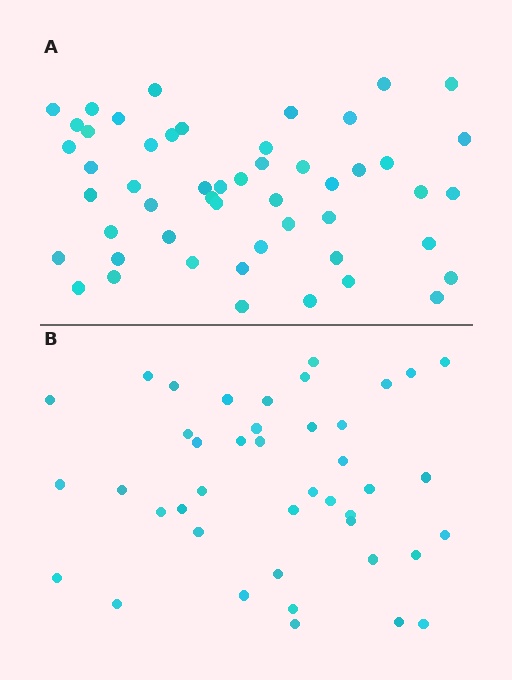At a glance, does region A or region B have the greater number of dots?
Region A (the top region) has more dots.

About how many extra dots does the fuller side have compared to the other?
Region A has roughly 8 or so more dots than region B.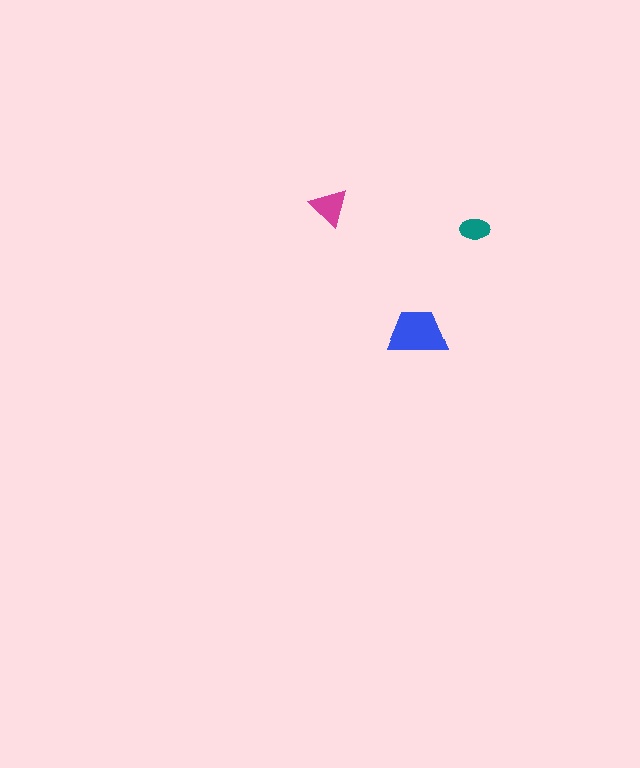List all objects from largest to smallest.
The blue trapezoid, the magenta triangle, the teal ellipse.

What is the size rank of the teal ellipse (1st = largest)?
3rd.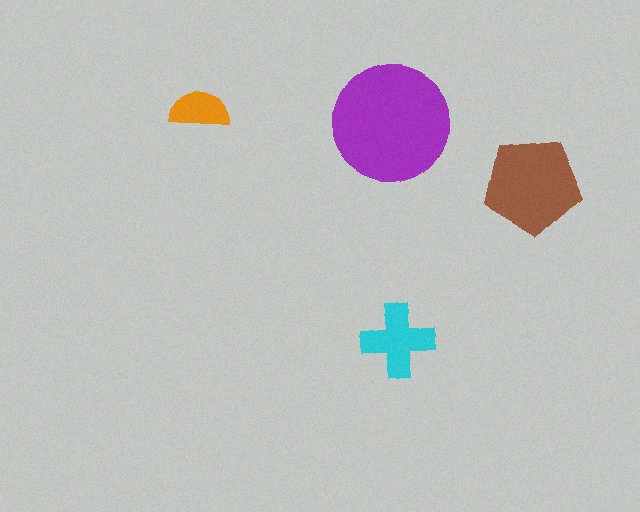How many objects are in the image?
There are 4 objects in the image.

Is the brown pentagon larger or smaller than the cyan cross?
Larger.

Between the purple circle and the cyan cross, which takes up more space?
The purple circle.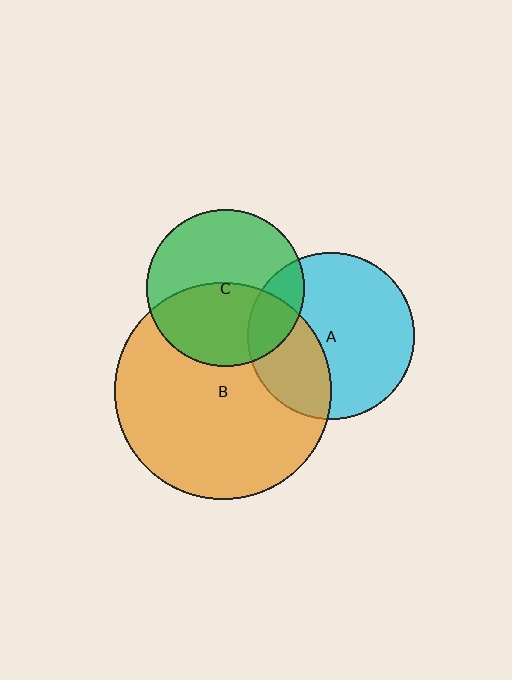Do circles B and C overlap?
Yes.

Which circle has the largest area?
Circle B (orange).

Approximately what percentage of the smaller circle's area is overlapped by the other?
Approximately 45%.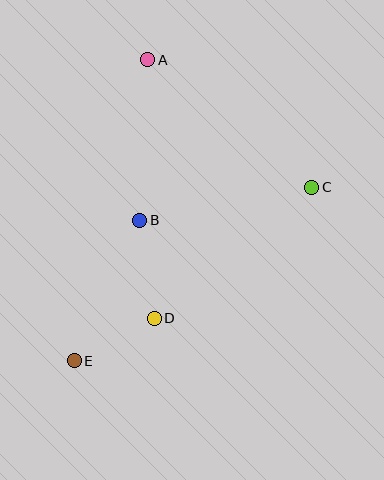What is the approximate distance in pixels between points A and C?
The distance between A and C is approximately 208 pixels.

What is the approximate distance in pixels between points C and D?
The distance between C and D is approximately 205 pixels.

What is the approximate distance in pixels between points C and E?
The distance between C and E is approximately 294 pixels.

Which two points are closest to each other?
Points D and E are closest to each other.